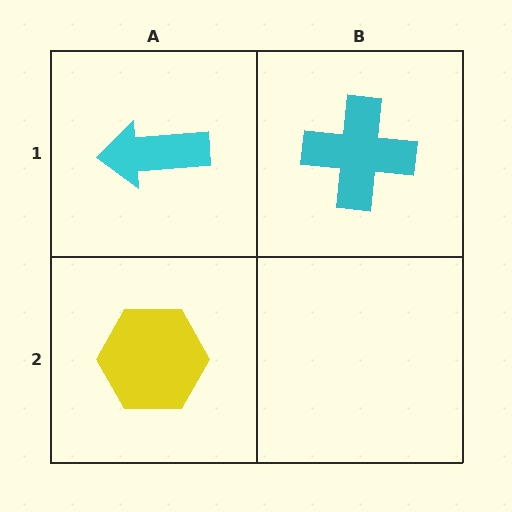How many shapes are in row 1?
2 shapes.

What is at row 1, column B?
A cyan cross.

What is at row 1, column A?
A cyan arrow.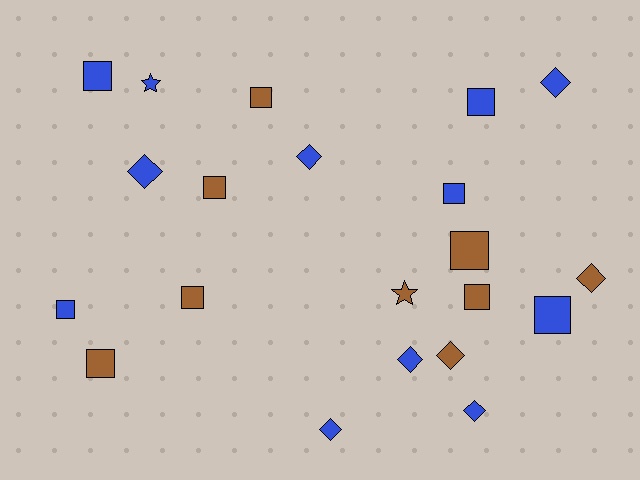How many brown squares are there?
There are 6 brown squares.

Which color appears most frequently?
Blue, with 12 objects.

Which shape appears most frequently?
Square, with 11 objects.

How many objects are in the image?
There are 21 objects.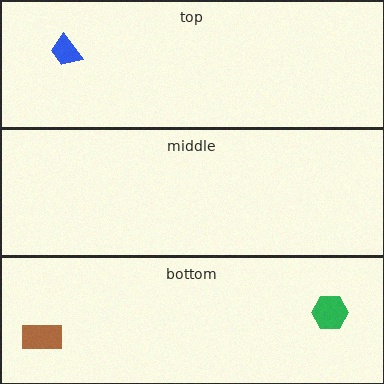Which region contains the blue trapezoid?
The top region.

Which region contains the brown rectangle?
The bottom region.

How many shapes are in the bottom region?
2.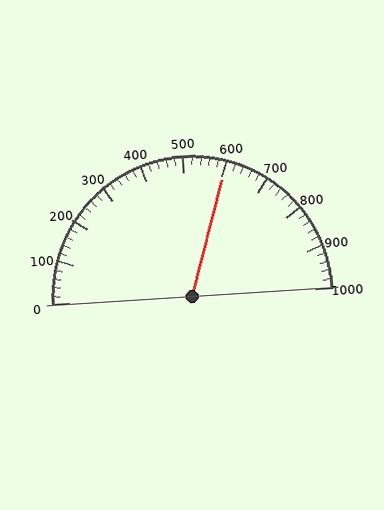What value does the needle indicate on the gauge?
The needle indicates approximately 600.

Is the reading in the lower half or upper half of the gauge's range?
The reading is in the upper half of the range (0 to 1000).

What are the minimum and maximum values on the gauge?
The gauge ranges from 0 to 1000.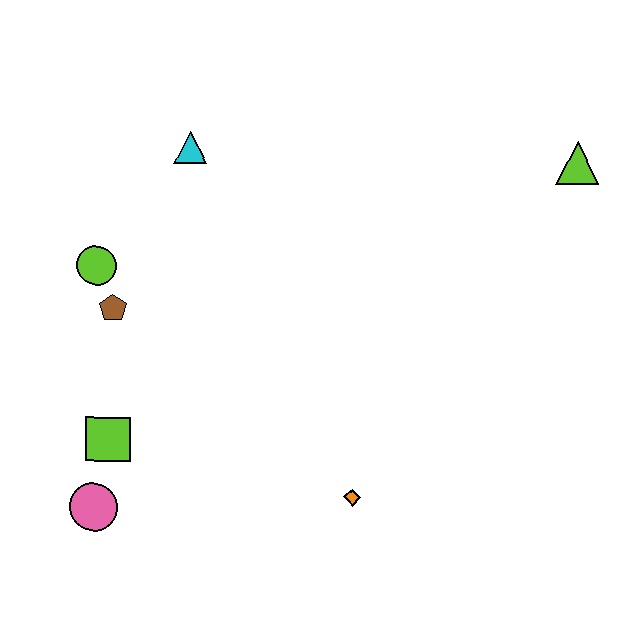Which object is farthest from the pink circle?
The lime triangle is farthest from the pink circle.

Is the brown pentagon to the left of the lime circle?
No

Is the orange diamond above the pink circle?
Yes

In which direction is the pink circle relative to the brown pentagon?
The pink circle is below the brown pentagon.